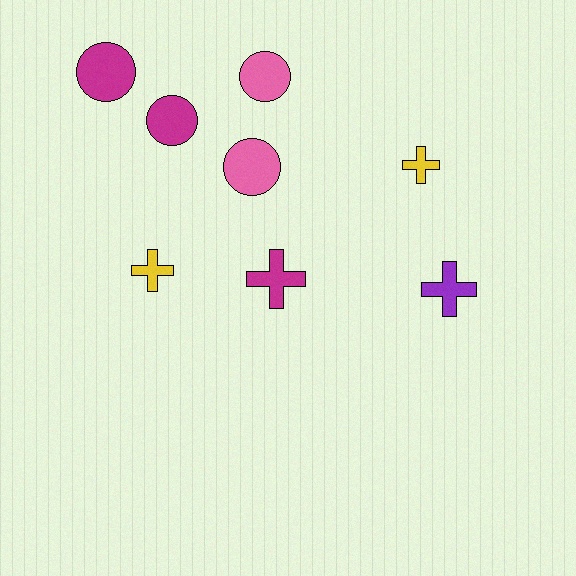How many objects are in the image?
There are 8 objects.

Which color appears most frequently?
Magenta, with 3 objects.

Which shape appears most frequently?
Cross, with 4 objects.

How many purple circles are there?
There are no purple circles.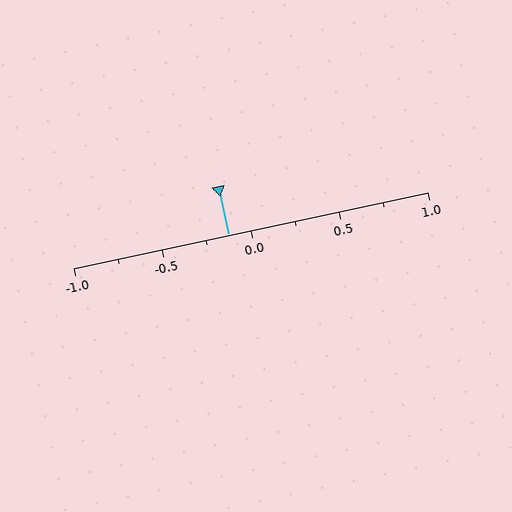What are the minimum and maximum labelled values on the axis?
The axis runs from -1.0 to 1.0.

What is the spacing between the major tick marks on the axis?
The major ticks are spaced 0.5 apart.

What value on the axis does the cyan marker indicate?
The marker indicates approximately -0.12.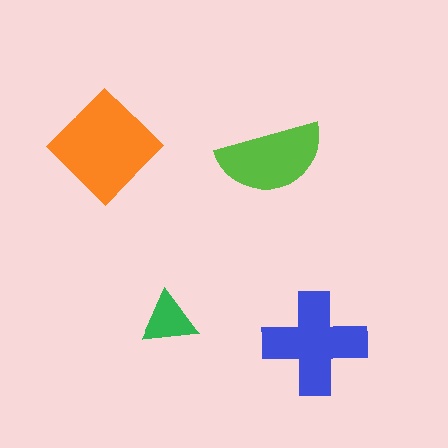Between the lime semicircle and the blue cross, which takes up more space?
The blue cross.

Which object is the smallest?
The green triangle.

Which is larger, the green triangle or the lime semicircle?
The lime semicircle.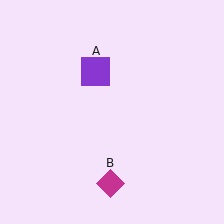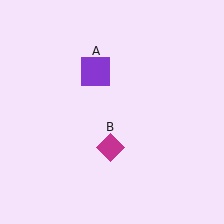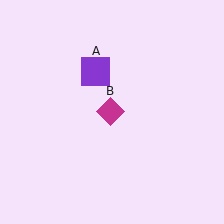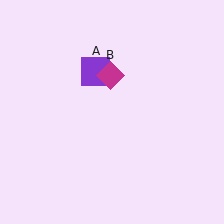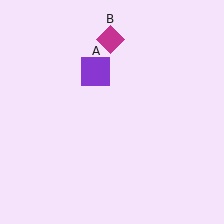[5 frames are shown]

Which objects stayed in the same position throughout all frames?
Purple square (object A) remained stationary.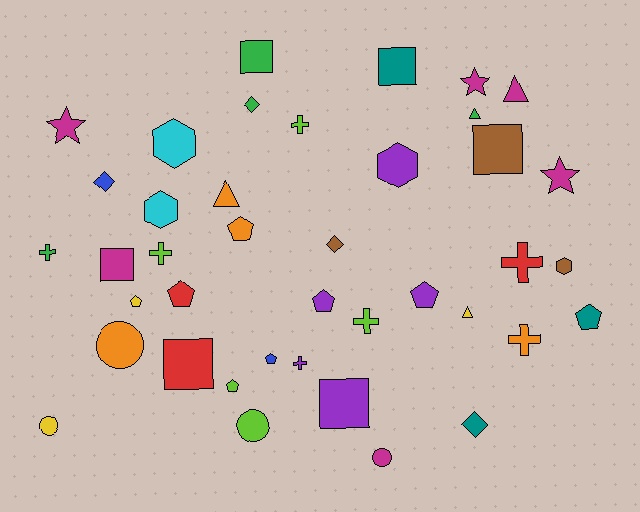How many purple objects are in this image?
There are 5 purple objects.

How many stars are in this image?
There are 3 stars.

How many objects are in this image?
There are 40 objects.